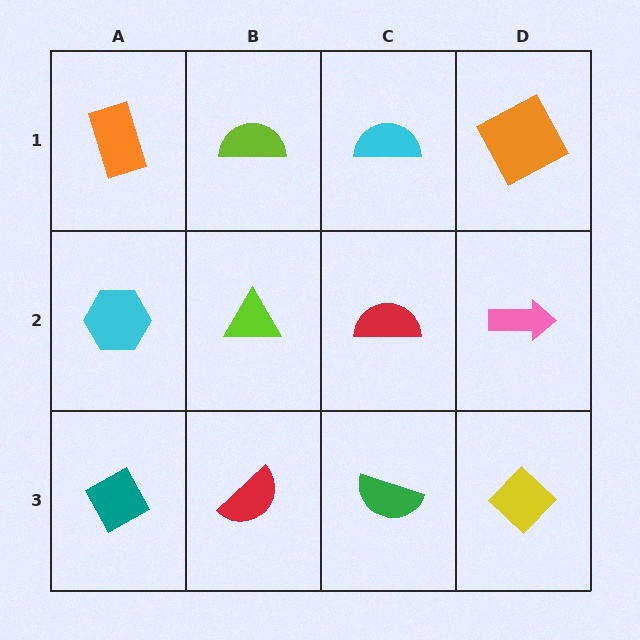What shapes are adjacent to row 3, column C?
A red semicircle (row 2, column C), a red semicircle (row 3, column B), a yellow diamond (row 3, column D).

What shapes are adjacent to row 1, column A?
A cyan hexagon (row 2, column A), a lime semicircle (row 1, column B).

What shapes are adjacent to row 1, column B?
A lime triangle (row 2, column B), an orange rectangle (row 1, column A), a cyan semicircle (row 1, column C).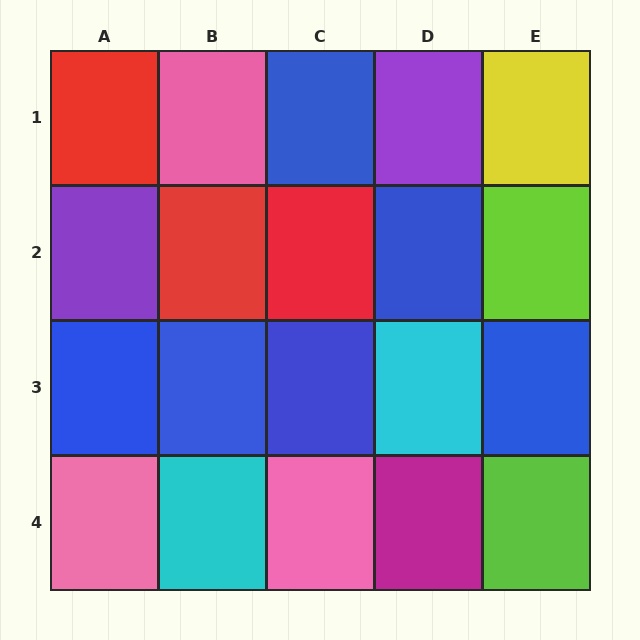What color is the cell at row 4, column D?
Magenta.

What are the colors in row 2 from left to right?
Purple, red, red, blue, lime.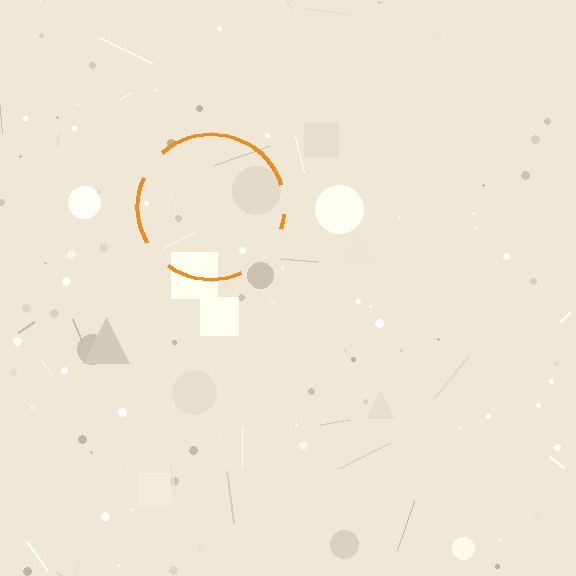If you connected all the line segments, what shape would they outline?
They would outline a circle.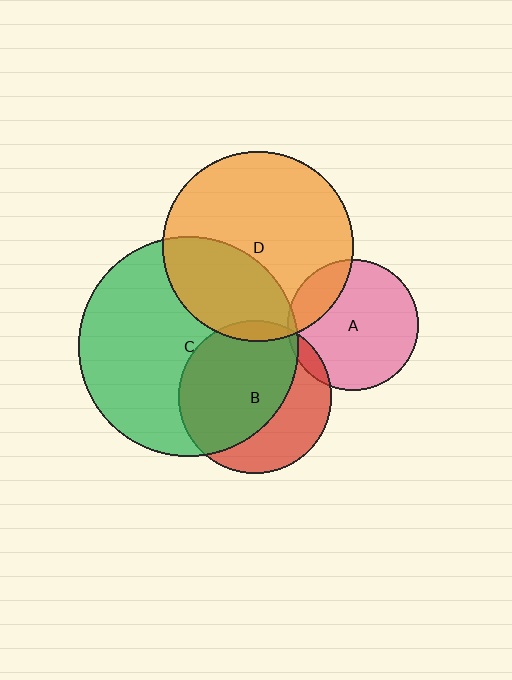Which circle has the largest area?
Circle C (green).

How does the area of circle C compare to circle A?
Approximately 2.8 times.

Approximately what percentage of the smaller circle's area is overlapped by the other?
Approximately 65%.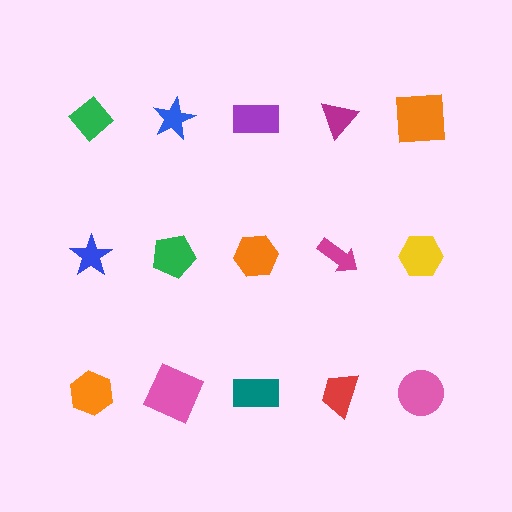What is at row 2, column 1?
A blue star.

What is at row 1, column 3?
A purple rectangle.